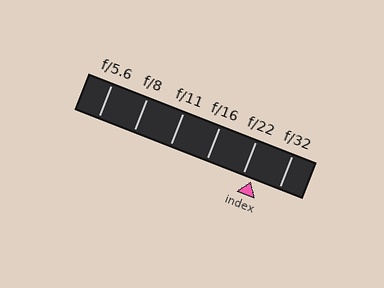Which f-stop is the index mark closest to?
The index mark is closest to f/22.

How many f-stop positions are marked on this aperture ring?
There are 6 f-stop positions marked.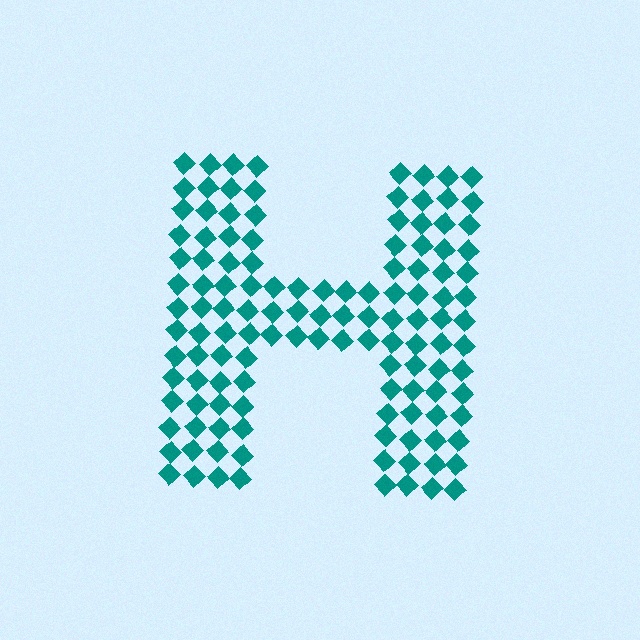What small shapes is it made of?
It is made of small diamonds.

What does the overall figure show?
The overall figure shows the letter H.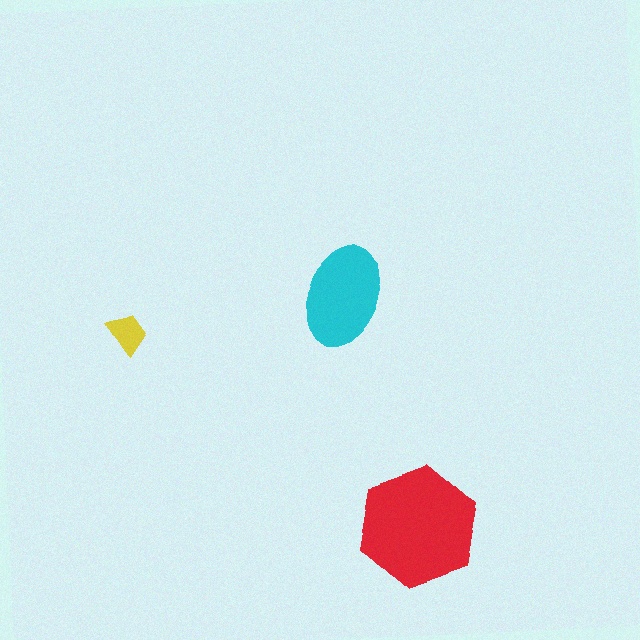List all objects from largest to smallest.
The red hexagon, the cyan ellipse, the yellow trapezoid.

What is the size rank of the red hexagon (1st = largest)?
1st.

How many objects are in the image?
There are 3 objects in the image.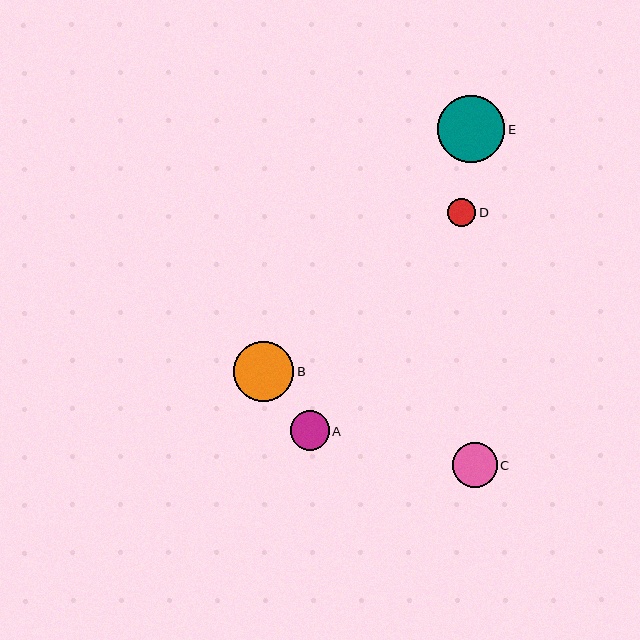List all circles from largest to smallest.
From largest to smallest: E, B, C, A, D.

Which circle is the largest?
Circle E is the largest with a size of approximately 67 pixels.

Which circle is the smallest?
Circle D is the smallest with a size of approximately 28 pixels.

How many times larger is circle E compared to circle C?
Circle E is approximately 1.5 times the size of circle C.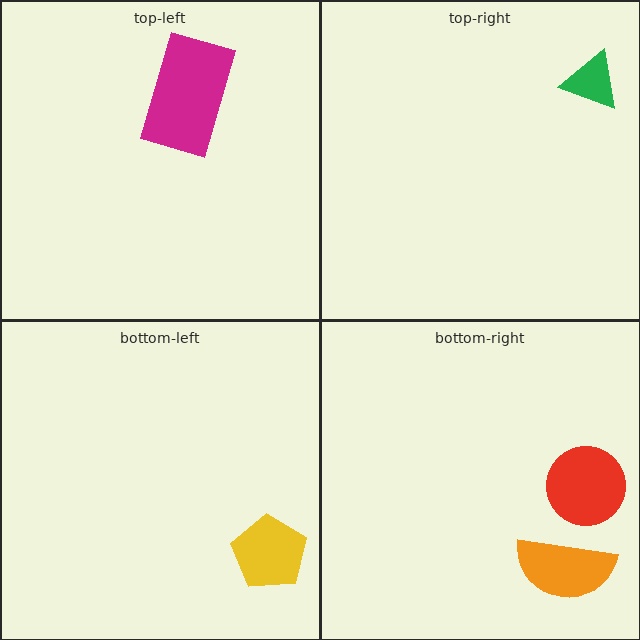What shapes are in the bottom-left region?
The yellow pentagon.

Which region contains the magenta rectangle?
The top-left region.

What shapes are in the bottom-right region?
The red circle, the orange semicircle.